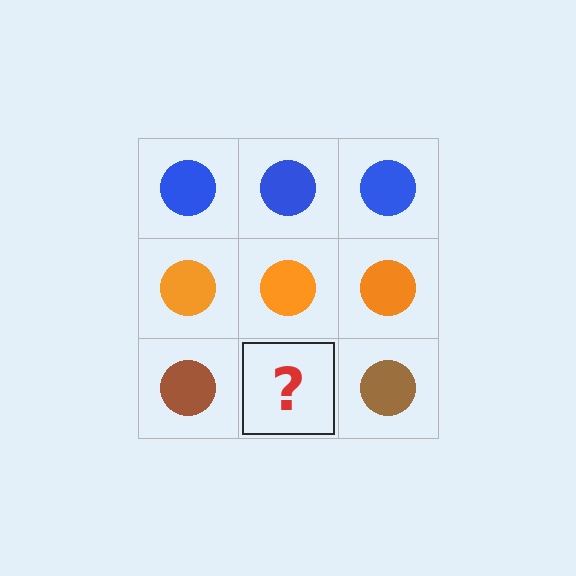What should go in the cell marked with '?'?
The missing cell should contain a brown circle.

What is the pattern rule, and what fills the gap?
The rule is that each row has a consistent color. The gap should be filled with a brown circle.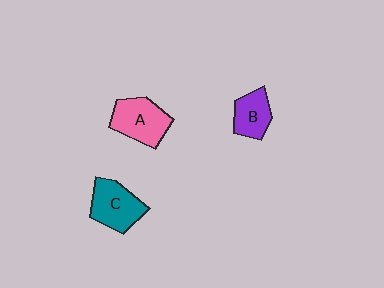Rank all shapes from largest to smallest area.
From largest to smallest: A (pink), C (teal), B (purple).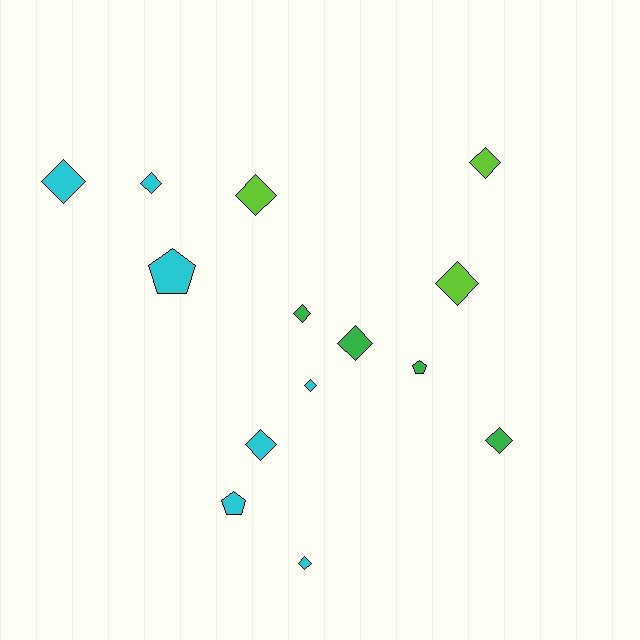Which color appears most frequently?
Cyan, with 7 objects.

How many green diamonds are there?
There are 3 green diamonds.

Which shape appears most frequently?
Diamond, with 11 objects.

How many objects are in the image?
There are 14 objects.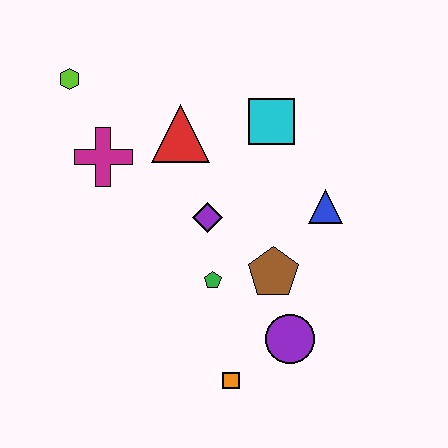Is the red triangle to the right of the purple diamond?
No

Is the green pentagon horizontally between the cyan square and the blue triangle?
No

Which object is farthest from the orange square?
The lime hexagon is farthest from the orange square.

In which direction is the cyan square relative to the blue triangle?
The cyan square is above the blue triangle.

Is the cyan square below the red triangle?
No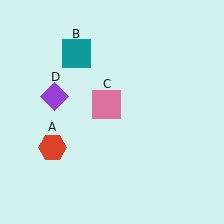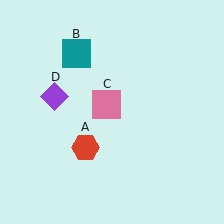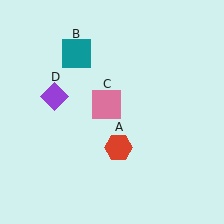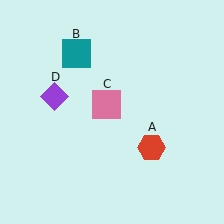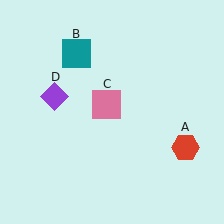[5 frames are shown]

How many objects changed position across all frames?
1 object changed position: red hexagon (object A).